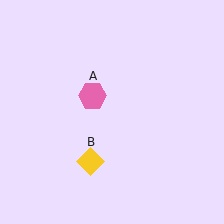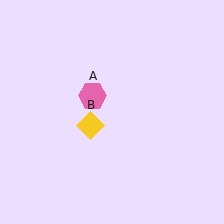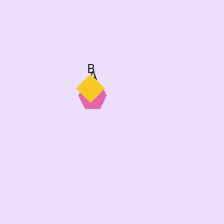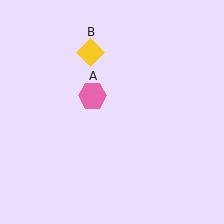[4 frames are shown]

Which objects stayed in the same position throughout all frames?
Pink hexagon (object A) remained stationary.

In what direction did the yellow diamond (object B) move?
The yellow diamond (object B) moved up.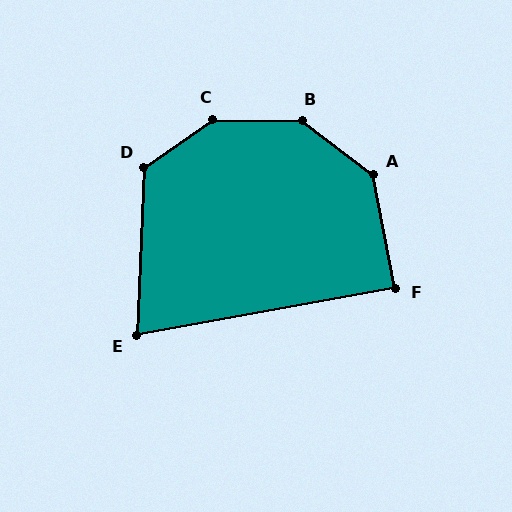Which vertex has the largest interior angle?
C, at approximately 145 degrees.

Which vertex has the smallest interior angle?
E, at approximately 77 degrees.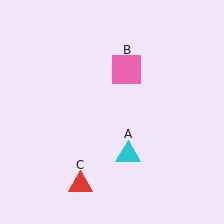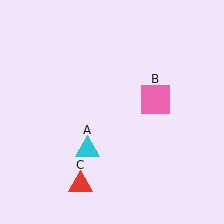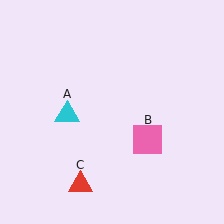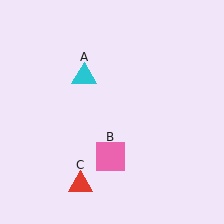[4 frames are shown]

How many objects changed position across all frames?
2 objects changed position: cyan triangle (object A), pink square (object B).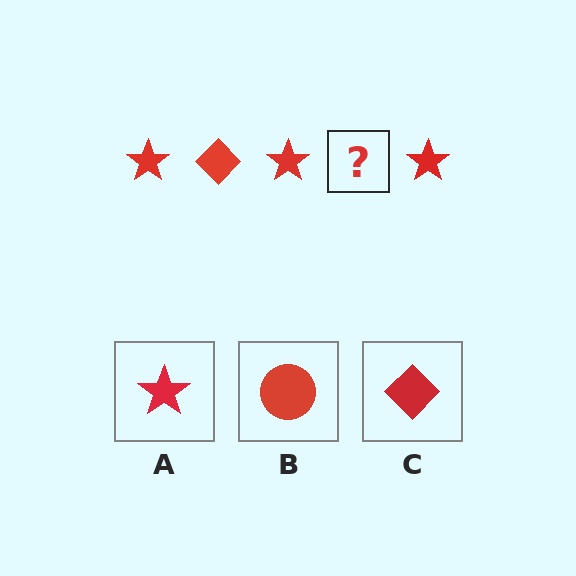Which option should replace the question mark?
Option C.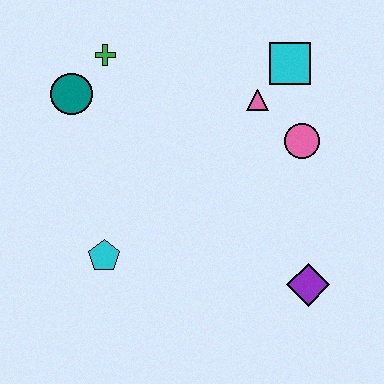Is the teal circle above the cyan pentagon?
Yes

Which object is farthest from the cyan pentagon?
The cyan square is farthest from the cyan pentagon.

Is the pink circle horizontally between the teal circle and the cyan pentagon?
No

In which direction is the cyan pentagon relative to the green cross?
The cyan pentagon is below the green cross.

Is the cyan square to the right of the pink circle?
No